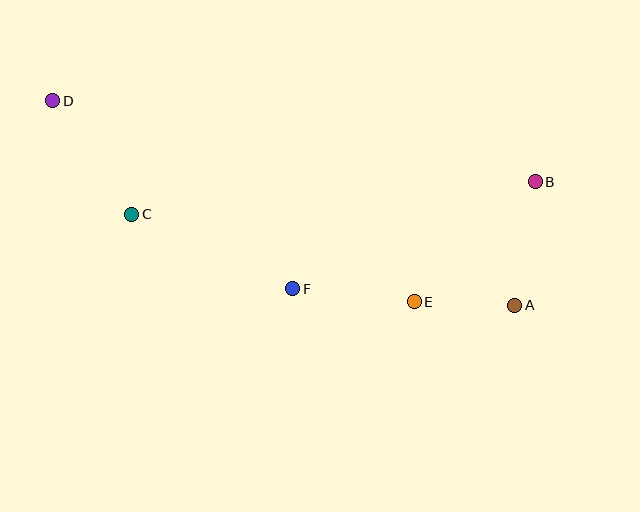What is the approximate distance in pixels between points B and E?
The distance between B and E is approximately 170 pixels.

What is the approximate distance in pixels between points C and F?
The distance between C and F is approximately 177 pixels.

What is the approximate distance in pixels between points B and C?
The distance between B and C is approximately 405 pixels.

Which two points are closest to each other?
Points A and E are closest to each other.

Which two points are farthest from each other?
Points A and D are farthest from each other.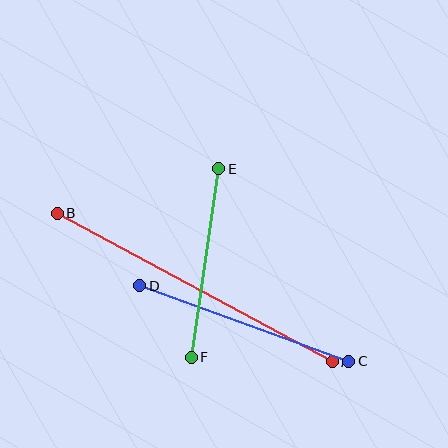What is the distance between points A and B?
The distance is approximately 313 pixels.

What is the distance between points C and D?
The distance is approximately 222 pixels.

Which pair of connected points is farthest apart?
Points A and B are farthest apart.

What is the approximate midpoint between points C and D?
The midpoint is at approximately (244, 324) pixels.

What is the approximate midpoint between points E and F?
The midpoint is at approximately (205, 263) pixels.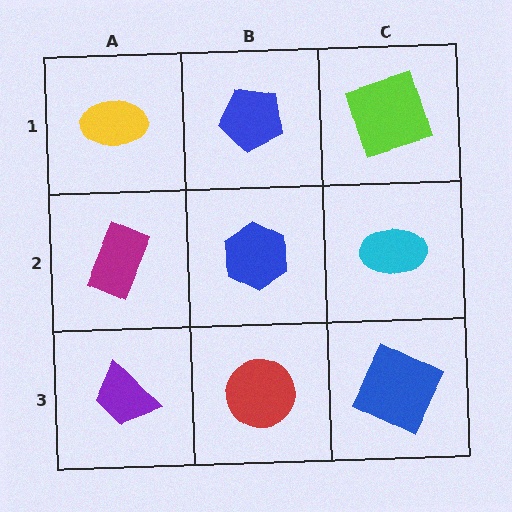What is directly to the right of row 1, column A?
A blue pentagon.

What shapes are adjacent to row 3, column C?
A cyan ellipse (row 2, column C), a red circle (row 3, column B).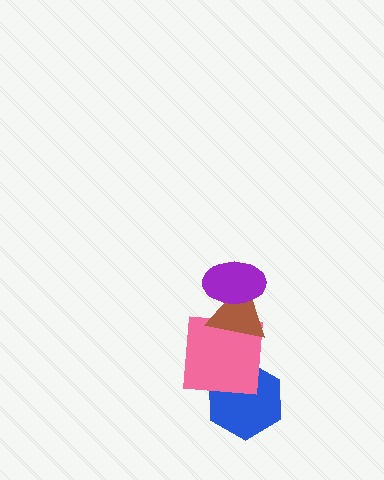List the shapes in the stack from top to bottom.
From top to bottom: the purple ellipse, the brown triangle, the pink square, the blue hexagon.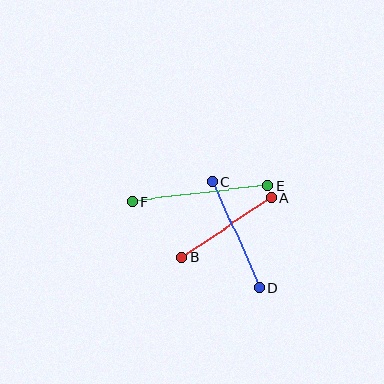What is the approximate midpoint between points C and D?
The midpoint is at approximately (236, 235) pixels.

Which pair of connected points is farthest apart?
Points E and F are farthest apart.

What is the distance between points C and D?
The distance is approximately 116 pixels.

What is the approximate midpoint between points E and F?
The midpoint is at approximately (200, 194) pixels.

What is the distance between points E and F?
The distance is approximately 136 pixels.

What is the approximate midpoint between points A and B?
The midpoint is at approximately (226, 228) pixels.